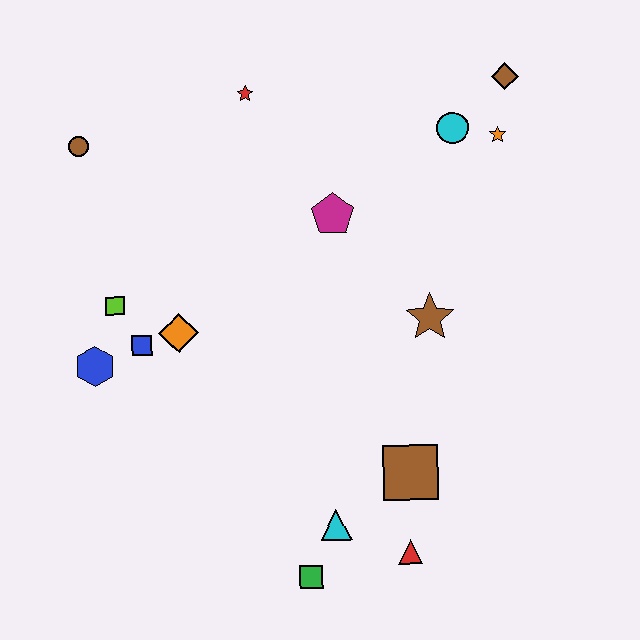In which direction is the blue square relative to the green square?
The blue square is above the green square.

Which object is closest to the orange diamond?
The blue square is closest to the orange diamond.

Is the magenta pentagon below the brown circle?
Yes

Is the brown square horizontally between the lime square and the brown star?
Yes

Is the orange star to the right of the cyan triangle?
Yes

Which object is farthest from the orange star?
The green square is farthest from the orange star.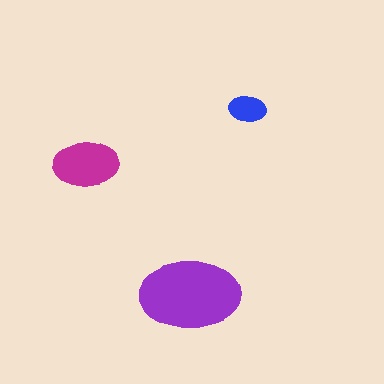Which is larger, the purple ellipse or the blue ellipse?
The purple one.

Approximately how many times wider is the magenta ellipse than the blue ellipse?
About 2 times wider.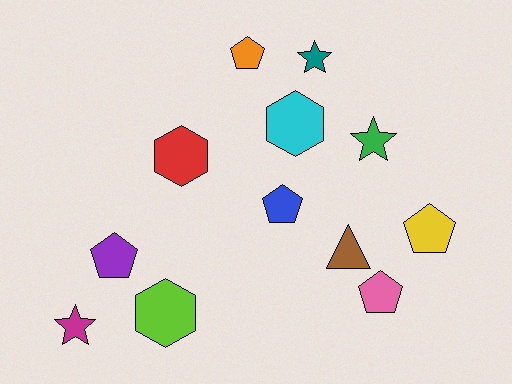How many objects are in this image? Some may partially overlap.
There are 12 objects.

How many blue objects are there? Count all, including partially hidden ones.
There is 1 blue object.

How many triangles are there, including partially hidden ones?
There is 1 triangle.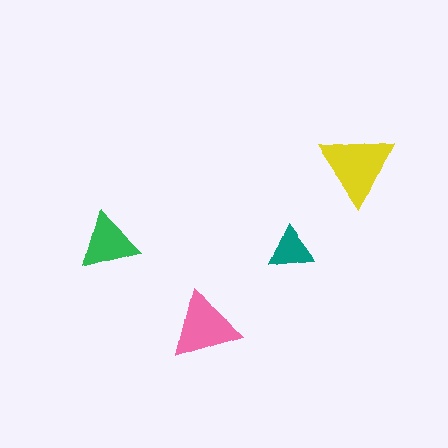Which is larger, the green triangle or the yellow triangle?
The yellow one.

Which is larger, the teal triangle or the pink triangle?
The pink one.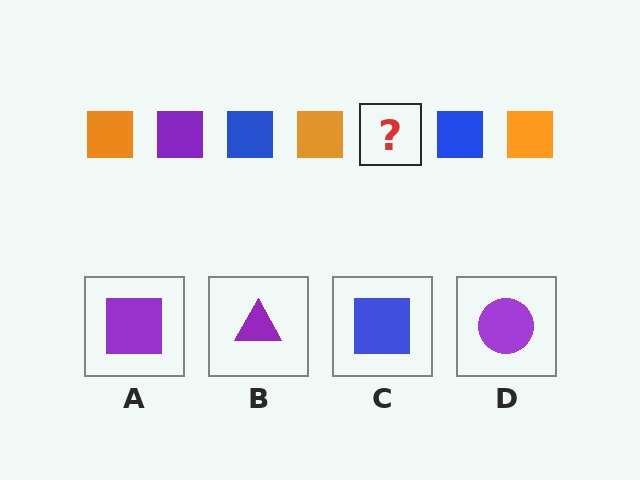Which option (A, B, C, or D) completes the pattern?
A.